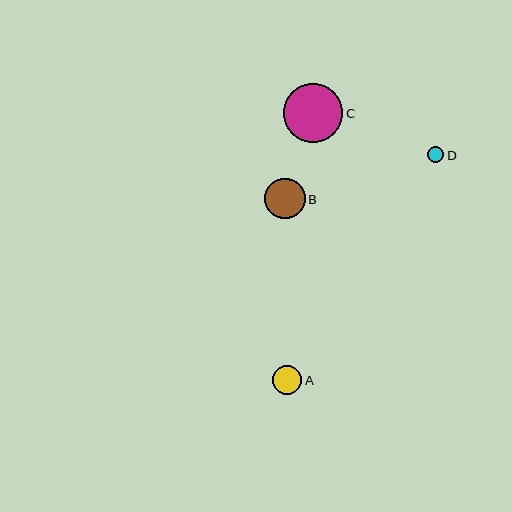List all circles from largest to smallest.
From largest to smallest: C, B, A, D.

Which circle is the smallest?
Circle D is the smallest with a size of approximately 16 pixels.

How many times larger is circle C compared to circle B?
Circle C is approximately 1.5 times the size of circle B.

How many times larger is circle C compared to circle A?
Circle C is approximately 2.0 times the size of circle A.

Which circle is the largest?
Circle C is the largest with a size of approximately 59 pixels.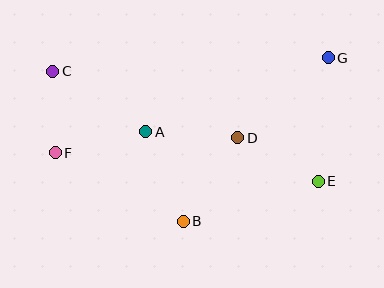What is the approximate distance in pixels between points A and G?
The distance between A and G is approximately 197 pixels.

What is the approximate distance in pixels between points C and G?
The distance between C and G is approximately 276 pixels.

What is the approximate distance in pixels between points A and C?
The distance between A and C is approximately 111 pixels.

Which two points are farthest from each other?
Points F and G are farthest from each other.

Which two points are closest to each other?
Points C and F are closest to each other.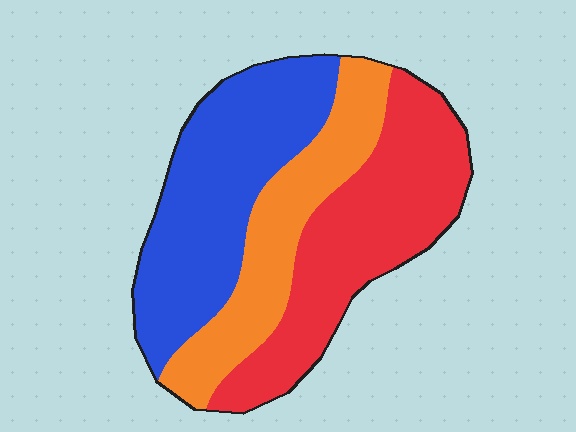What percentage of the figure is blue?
Blue covers roughly 35% of the figure.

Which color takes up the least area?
Orange, at roughly 25%.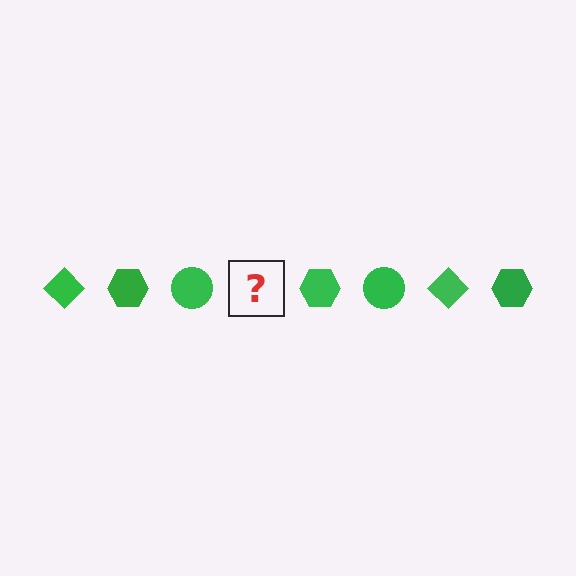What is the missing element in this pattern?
The missing element is a green diamond.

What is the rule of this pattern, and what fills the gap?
The rule is that the pattern cycles through diamond, hexagon, circle shapes in green. The gap should be filled with a green diamond.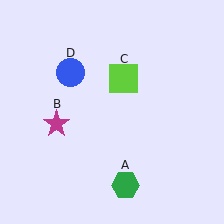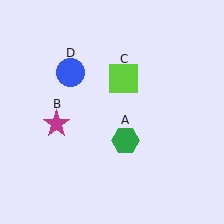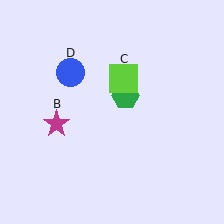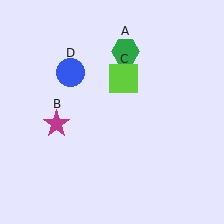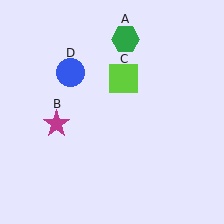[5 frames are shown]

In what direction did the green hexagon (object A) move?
The green hexagon (object A) moved up.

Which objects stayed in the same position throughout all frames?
Magenta star (object B) and lime square (object C) and blue circle (object D) remained stationary.